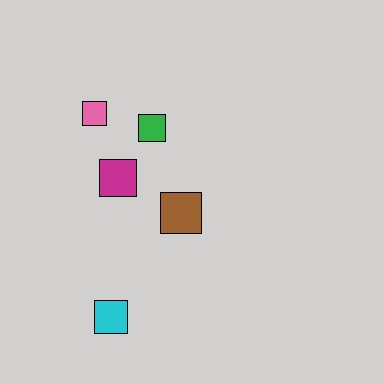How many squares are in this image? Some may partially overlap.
There are 5 squares.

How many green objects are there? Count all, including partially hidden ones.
There is 1 green object.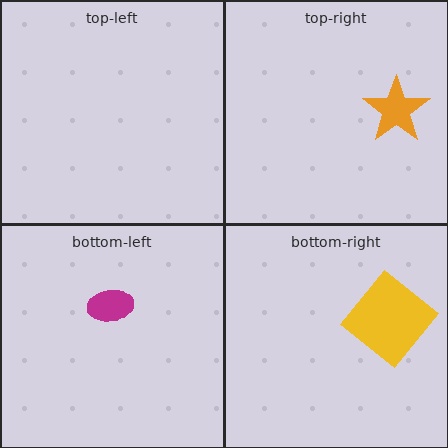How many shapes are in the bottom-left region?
1.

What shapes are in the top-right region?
The orange star.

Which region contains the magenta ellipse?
The bottom-left region.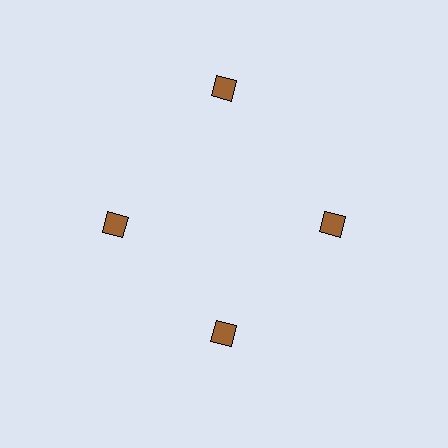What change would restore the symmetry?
The symmetry would be restored by moving it inward, back onto the ring so that all 4 squares sit at equal angles and equal distance from the center.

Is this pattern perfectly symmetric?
No. The 4 brown squares are arranged in a ring, but one element near the 12 o'clock position is pushed outward from the center, breaking the 4-fold rotational symmetry.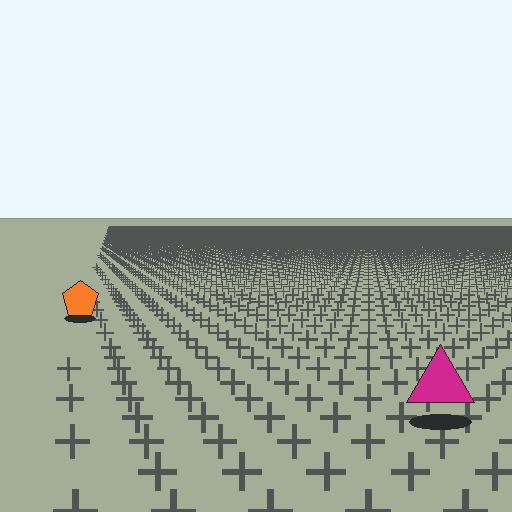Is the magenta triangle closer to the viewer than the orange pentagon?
Yes. The magenta triangle is closer — you can tell from the texture gradient: the ground texture is coarser near it.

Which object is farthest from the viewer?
The orange pentagon is farthest from the viewer. It appears smaller and the ground texture around it is denser.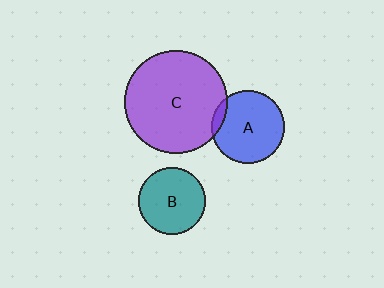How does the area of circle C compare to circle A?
Approximately 2.1 times.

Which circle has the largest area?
Circle C (purple).